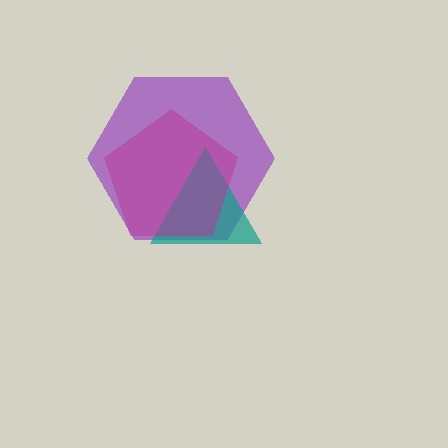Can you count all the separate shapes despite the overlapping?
Yes, there are 3 separate shapes.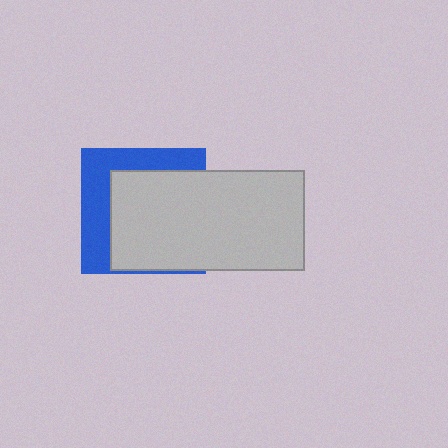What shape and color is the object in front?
The object in front is a light gray rectangle.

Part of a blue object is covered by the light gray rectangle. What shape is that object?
It is a square.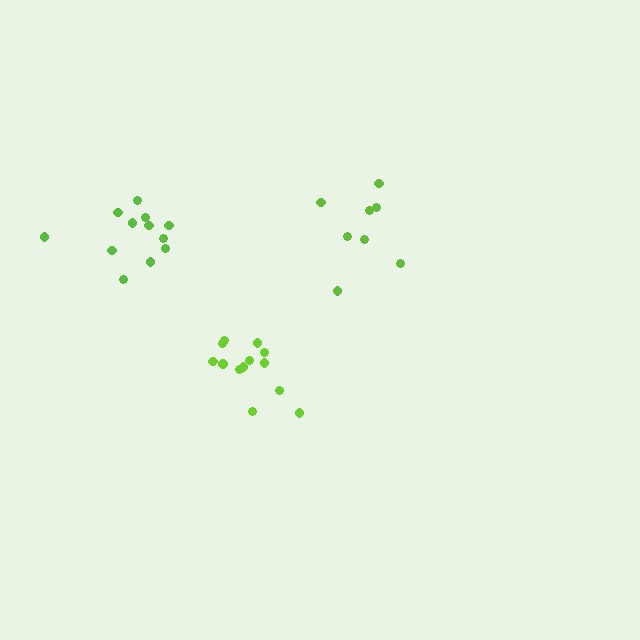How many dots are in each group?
Group 1: 13 dots, Group 2: 12 dots, Group 3: 8 dots (33 total).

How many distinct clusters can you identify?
There are 3 distinct clusters.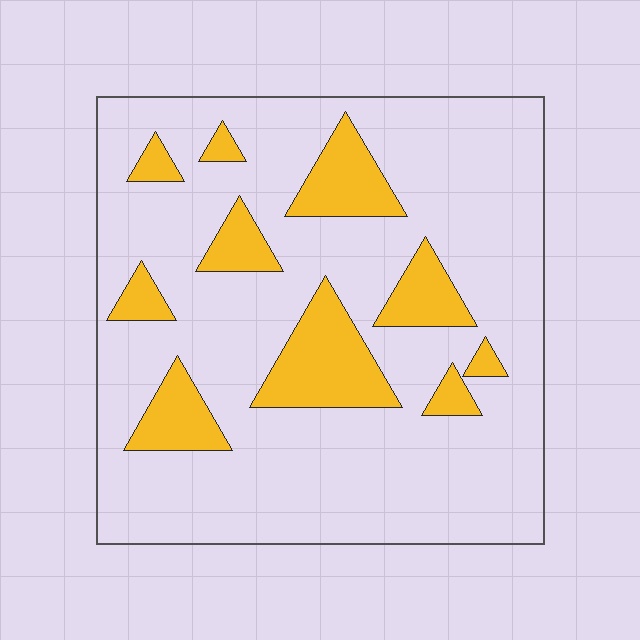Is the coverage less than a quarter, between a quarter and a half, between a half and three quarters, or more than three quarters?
Less than a quarter.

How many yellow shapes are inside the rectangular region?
10.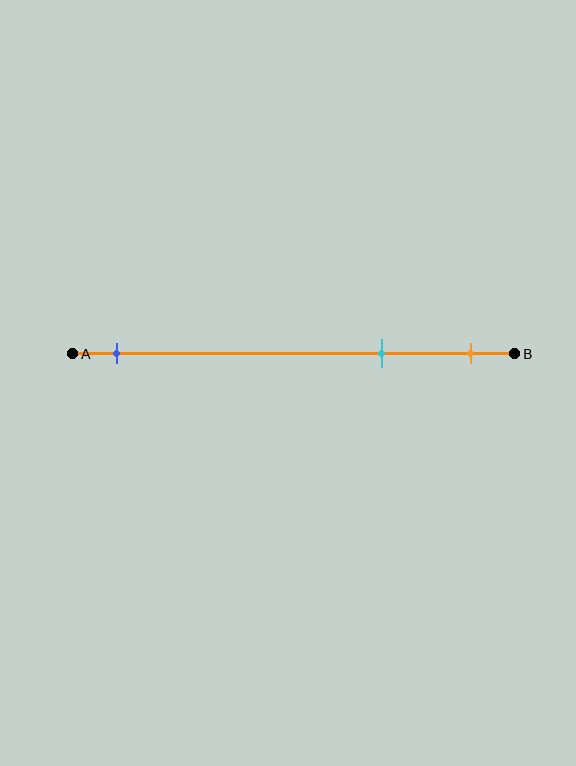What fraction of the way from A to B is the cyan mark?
The cyan mark is approximately 70% (0.7) of the way from A to B.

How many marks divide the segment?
There are 3 marks dividing the segment.